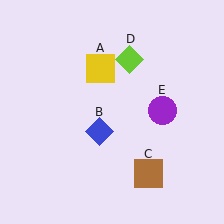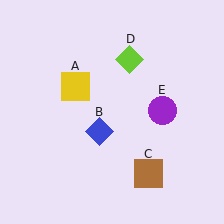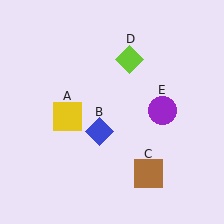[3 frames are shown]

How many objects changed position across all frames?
1 object changed position: yellow square (object A).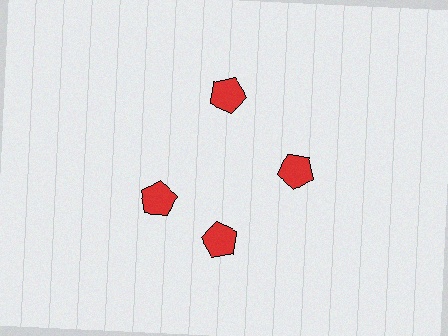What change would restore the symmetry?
The symmetry would be restored by rotating it back into even spacing with its neighbors so that all 4 pentagons sit at equal angles and equal distance from the center.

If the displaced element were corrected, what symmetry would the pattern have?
It would have 4-fold rotational symmetry — the pattern would map onto itself every 90 degrees.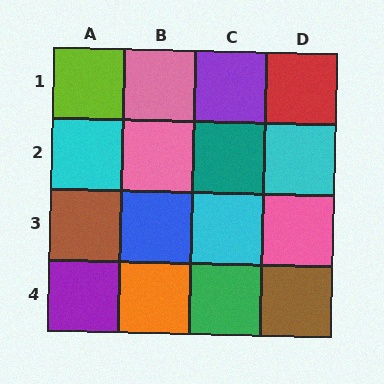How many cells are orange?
1 cell is orange.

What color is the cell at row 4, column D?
Brown.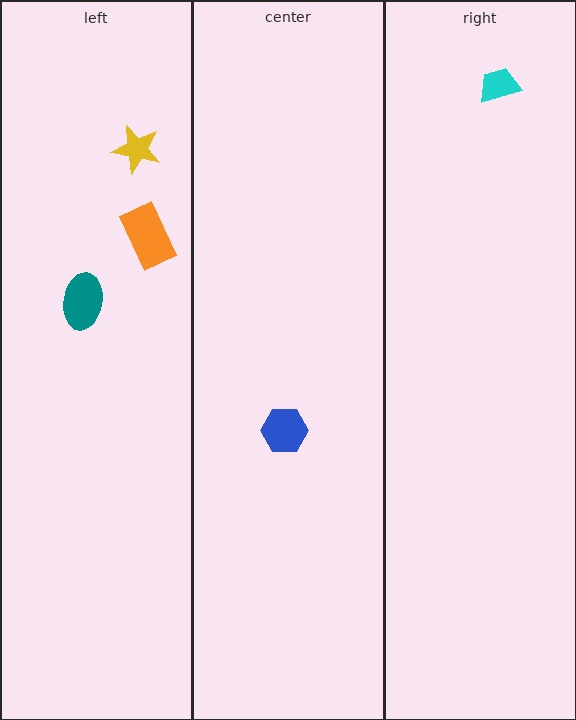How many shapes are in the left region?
3.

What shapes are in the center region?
The blue hexagon.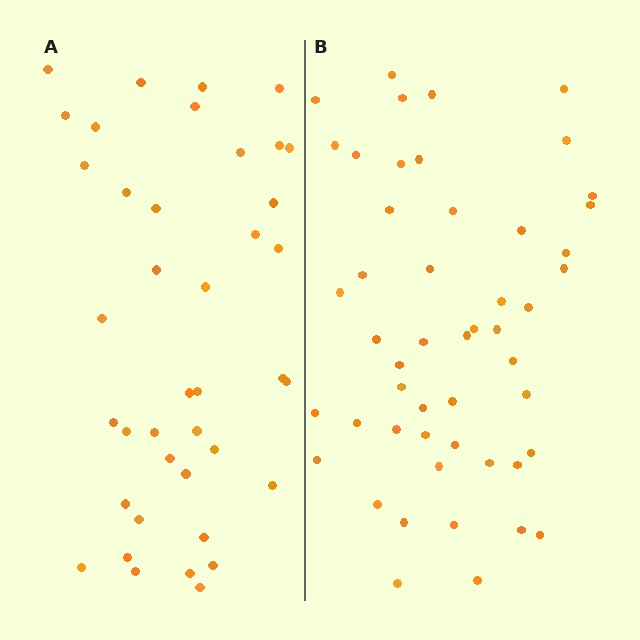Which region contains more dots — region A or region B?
Region B (the right region) has more dots.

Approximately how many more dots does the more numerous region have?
Region B has roughly 10 or so more dots than region A.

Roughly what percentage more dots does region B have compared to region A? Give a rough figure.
About 25% more.